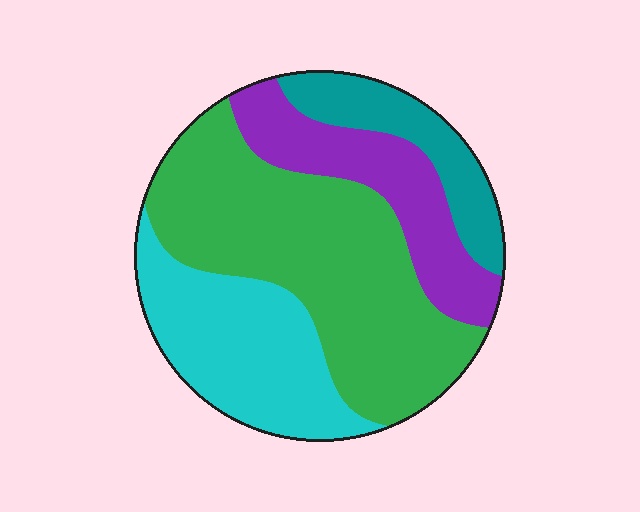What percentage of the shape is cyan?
Cyan takes up about one quarter (1/4) of the shape.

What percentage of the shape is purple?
Purple takes up less than a quarter of the shape.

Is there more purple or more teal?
Purple.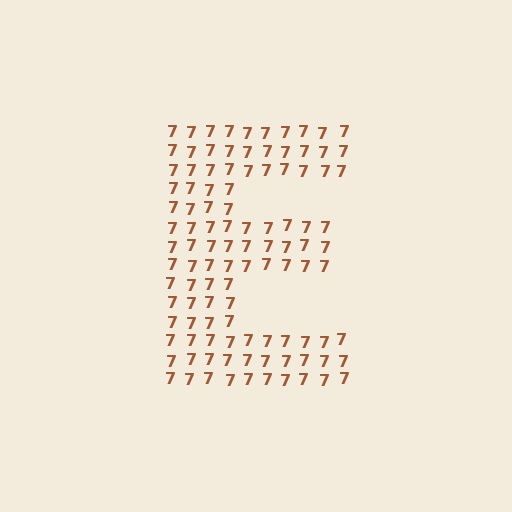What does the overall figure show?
The overall figure shows the letter E.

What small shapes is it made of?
It is made of small digit 7's.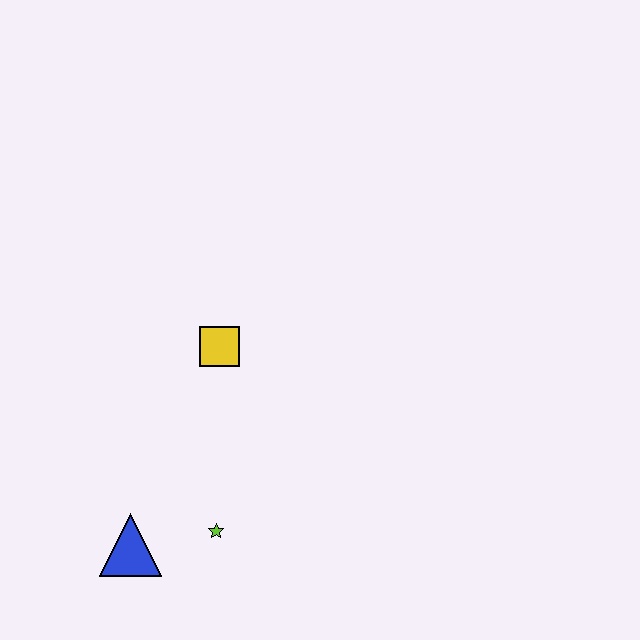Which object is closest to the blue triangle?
The lime star is closest to the blue triangle.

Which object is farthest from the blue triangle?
The yellow square is farthest from the blue triangle.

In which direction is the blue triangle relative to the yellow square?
The blue triangle is below the yellow square.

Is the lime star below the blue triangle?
No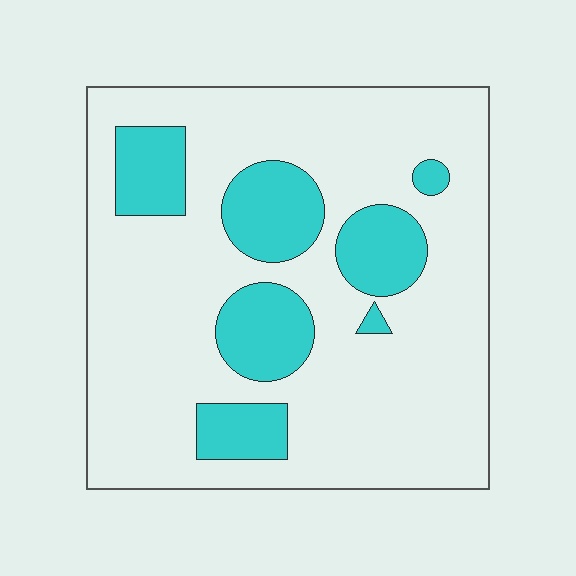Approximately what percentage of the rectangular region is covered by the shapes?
Approximately 20%.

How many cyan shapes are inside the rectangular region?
7.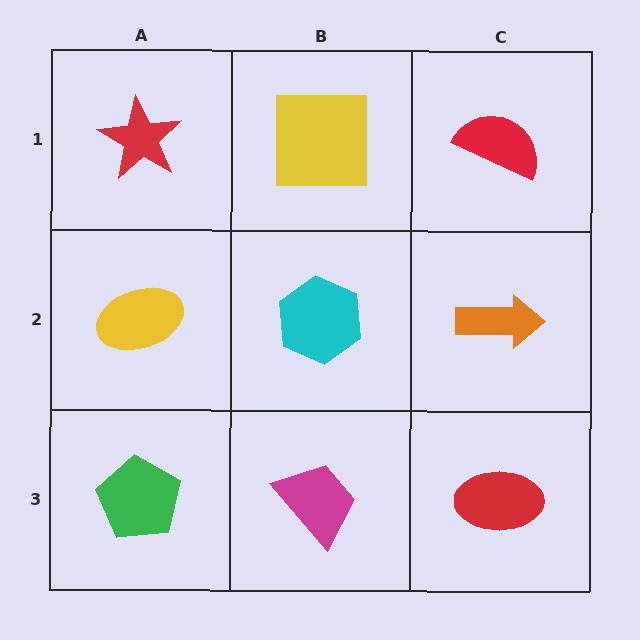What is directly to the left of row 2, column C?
A cyan hexagon.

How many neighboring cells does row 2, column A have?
3.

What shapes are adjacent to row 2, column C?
A red semicircle (row 1, column C), a red ellipse (row 3, column C), a cyan hexagon (row 2, column B).